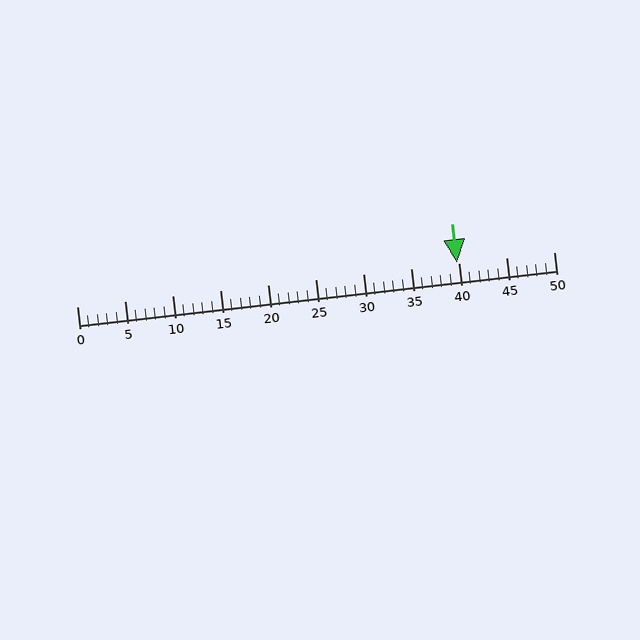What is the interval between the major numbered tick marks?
The major tick marks are spaced 5 units apart.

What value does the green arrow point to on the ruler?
The green arrow points to approximately 40.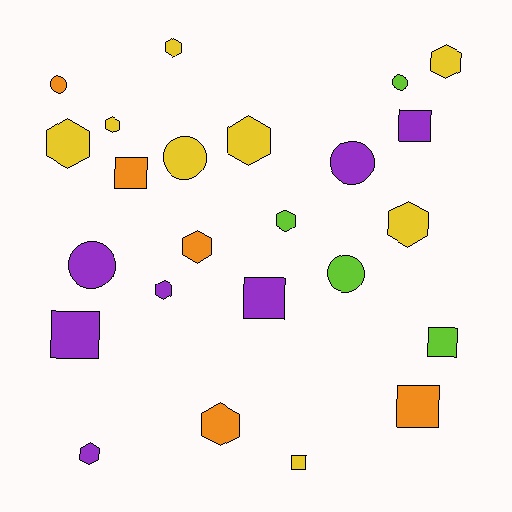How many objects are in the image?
There are 24 objects.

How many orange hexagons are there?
There are 2 orange hexagons.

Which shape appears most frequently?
Hexagon, with 11 objects.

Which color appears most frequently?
Yellow, with 8 objects.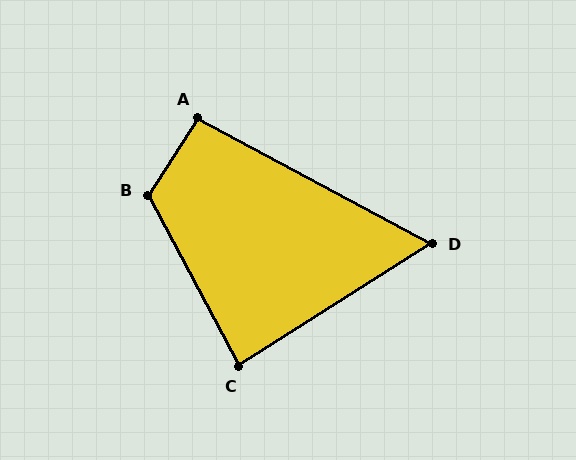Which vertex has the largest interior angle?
B, at approximately 119 degrees.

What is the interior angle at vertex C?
Approximately 86 degrees (approximately right).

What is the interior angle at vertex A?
Approximately 94 degrees (approximately right).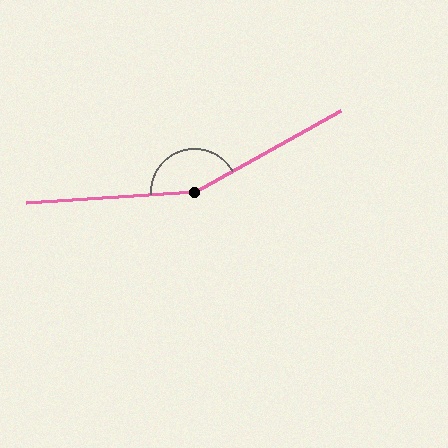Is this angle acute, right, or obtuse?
It is obtuse.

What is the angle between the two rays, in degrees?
Approximately 155 degrees.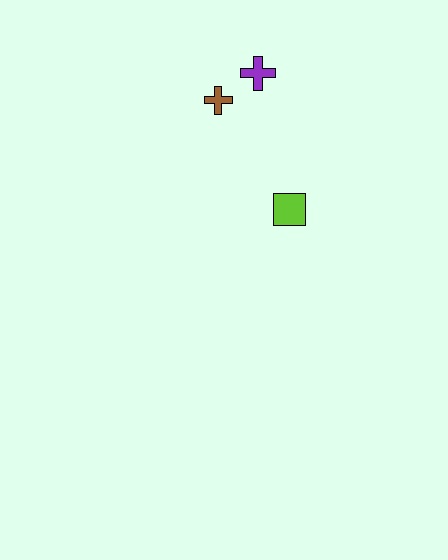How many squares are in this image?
There is 1 square.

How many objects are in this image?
There are 3 objects.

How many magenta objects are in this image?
There are no magenta objects.